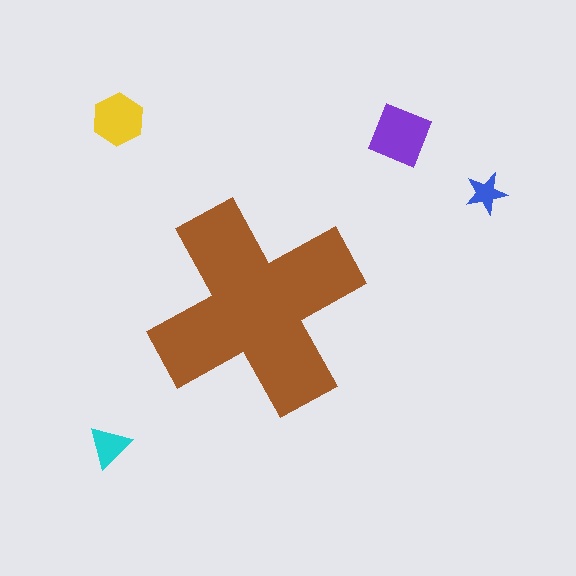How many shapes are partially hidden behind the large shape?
0 shapes are partially hidden.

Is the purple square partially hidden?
No, the purple square is fully visible.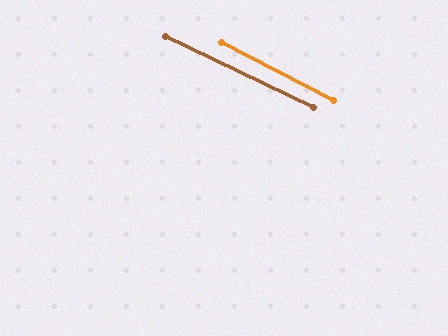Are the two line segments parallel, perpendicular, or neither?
Parallel — their directions differ by only 1.9°.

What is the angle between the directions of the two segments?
Approximately 2 degrees.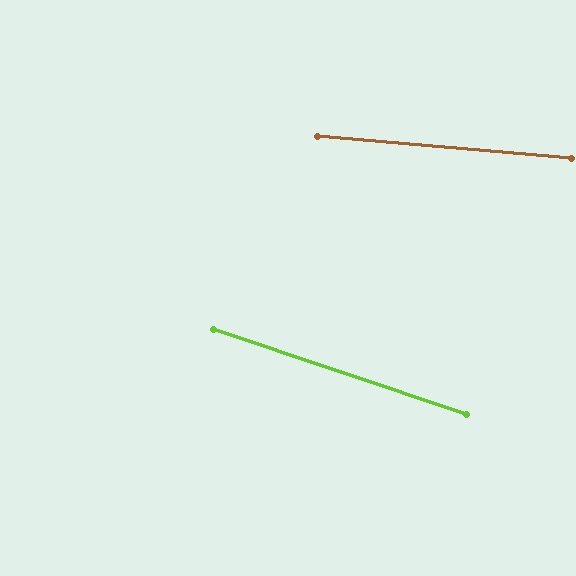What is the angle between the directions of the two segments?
Approximately 14 degrees.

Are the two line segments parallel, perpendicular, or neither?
Neither parallel nor perpendicular — they differ by about 14°.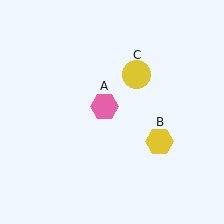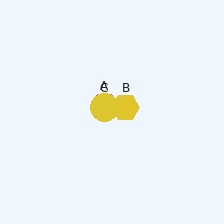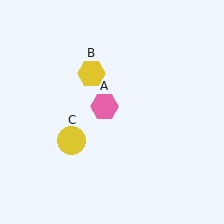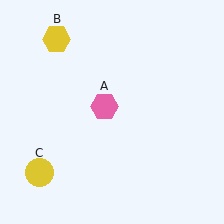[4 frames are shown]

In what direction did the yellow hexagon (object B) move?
The yellow hexagon (object B) moved up and to the left.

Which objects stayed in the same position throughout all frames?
Pink hexagon (object A) remained stationary.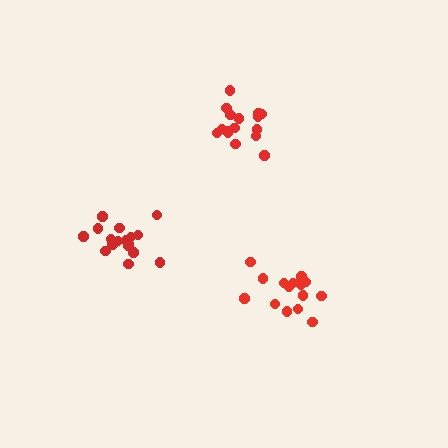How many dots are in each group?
Group 1: 17 dots, Group 2: 16 dots, Group 3: 16 dots (49 total).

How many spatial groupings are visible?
There are 3 spatial groupings.